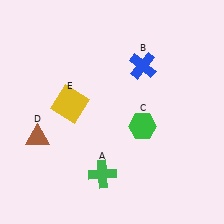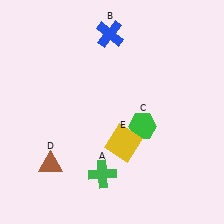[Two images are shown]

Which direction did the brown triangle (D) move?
The brown triangle (D) moved down.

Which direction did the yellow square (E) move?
The yellow square (E) moved right.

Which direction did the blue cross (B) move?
The blue cross (B) moved left.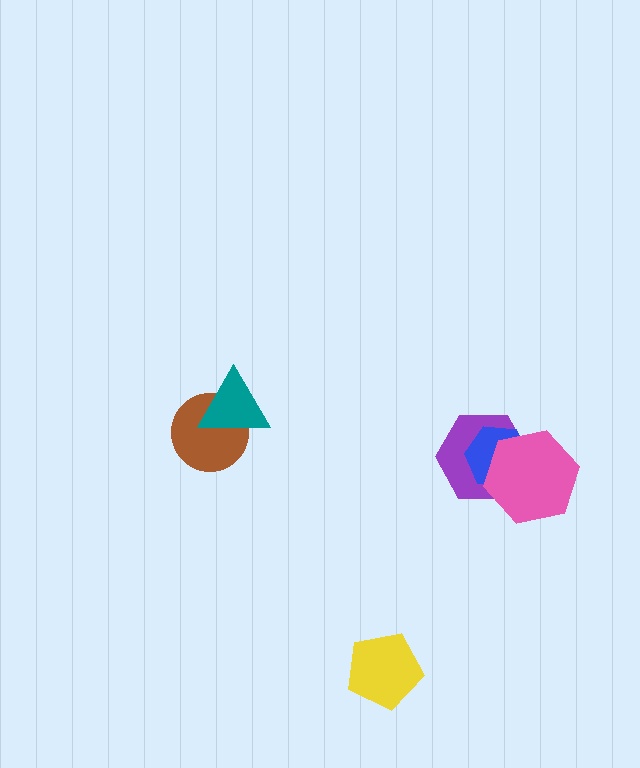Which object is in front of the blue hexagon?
The pink hexagon is in front of the blue hexagon.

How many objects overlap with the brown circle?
1 object overlaps with the brown circle.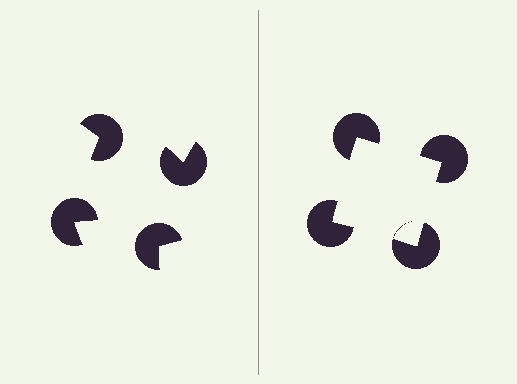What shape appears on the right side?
An illusory square.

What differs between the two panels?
The pac-man discs are positioned identically on both sides; only the wedge orientations differ. On the right they align to a square; on the left they are misaligned.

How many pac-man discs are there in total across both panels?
8 — 4 on each side.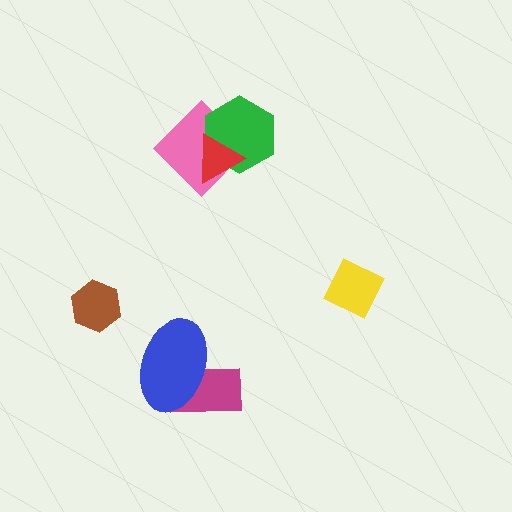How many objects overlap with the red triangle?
2 objects overlap with the red triangle.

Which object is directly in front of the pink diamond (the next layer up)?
The green hexagon is directly in front of the pink diamond.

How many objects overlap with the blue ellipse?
1 object overlaps with the blue ellipse.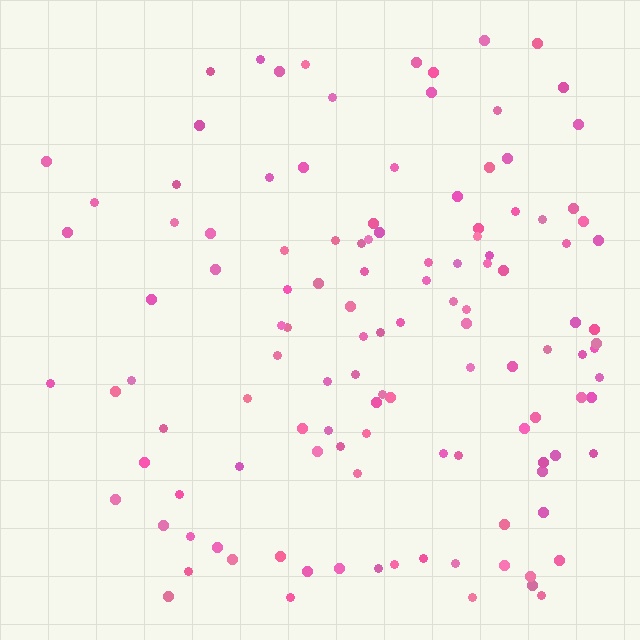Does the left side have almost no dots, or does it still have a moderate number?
Still a moderate number, just noticeably fewer than the right.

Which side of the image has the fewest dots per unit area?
The left.